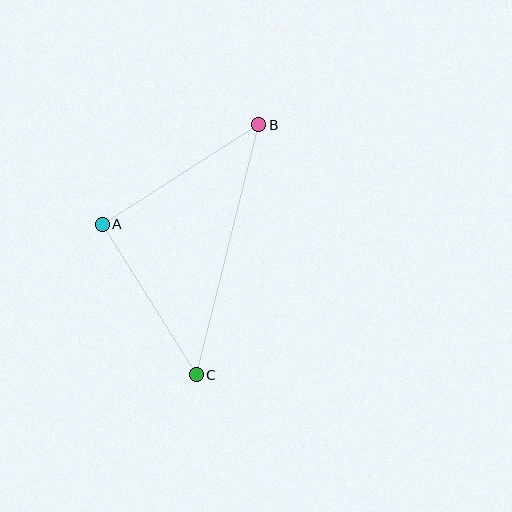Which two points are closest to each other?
Points A and C are closest to each other.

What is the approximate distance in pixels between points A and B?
The distance between A and B is approximately 185 pixels.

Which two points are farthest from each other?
Points B and C are farthest from each other.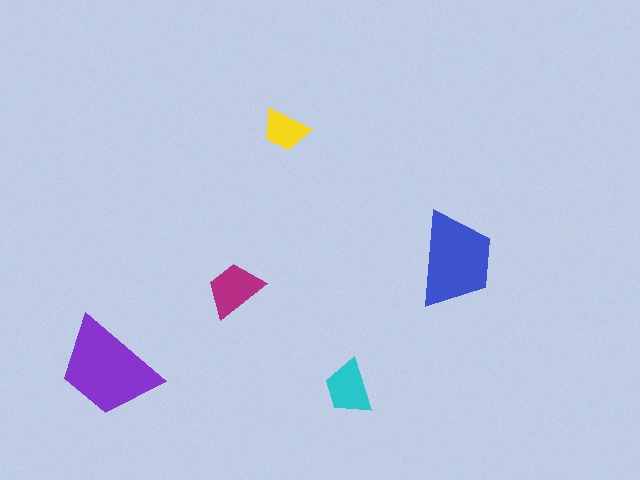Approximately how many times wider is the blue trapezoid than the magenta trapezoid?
About 1.5 times wider.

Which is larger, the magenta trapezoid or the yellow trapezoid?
The magenta one.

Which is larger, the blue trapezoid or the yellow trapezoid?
The blue one.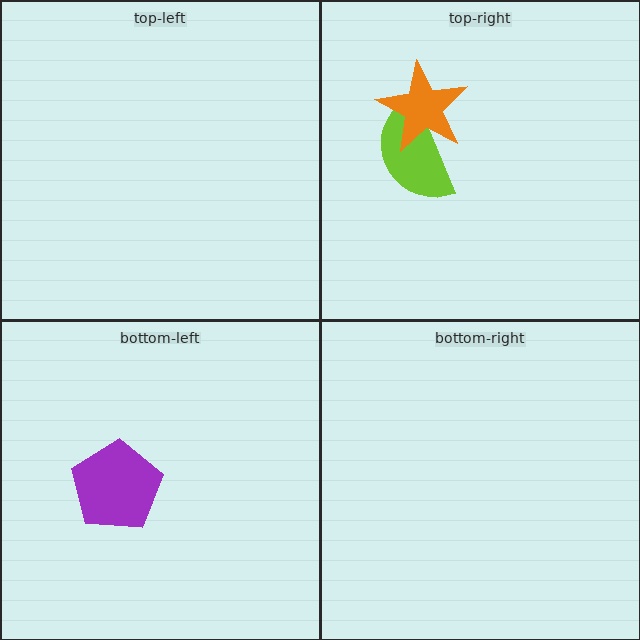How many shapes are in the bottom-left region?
1.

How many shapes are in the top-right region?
2.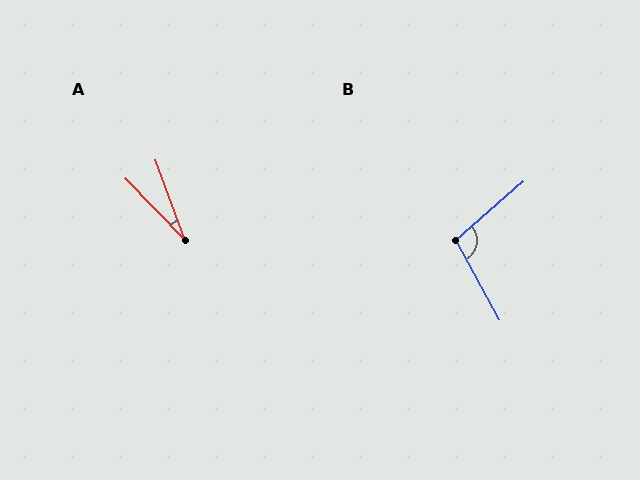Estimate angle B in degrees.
Approximately 102 degrees.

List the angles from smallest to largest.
A (25°), B (102°).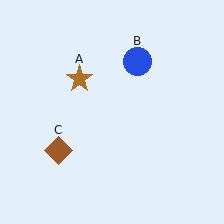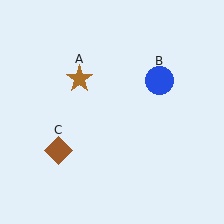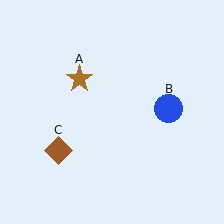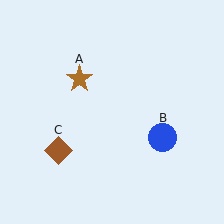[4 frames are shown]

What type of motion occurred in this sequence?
The blue circle (object B) rotated clockwise around the center of the scene.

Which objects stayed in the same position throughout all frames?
Brown star (object A) and brown diamond (object C) remained stationary.